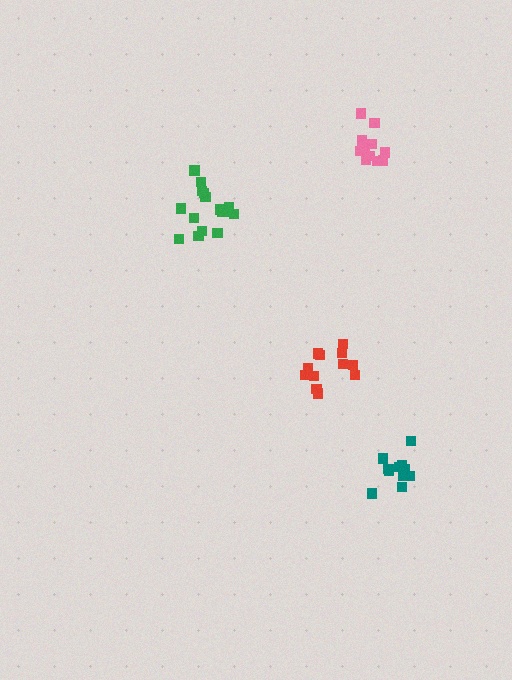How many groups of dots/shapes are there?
There are 4 groups.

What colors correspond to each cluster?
The clusters are colored: teal, pink, red, green.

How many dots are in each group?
Group 1: 12 dots, Group 2: 11 dots, Group 3: 12 dots, Group 4: 16 dots (51 total).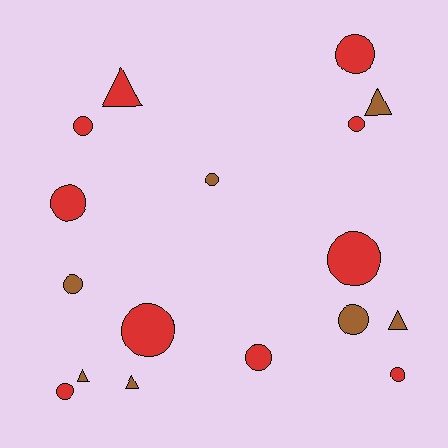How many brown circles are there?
There are 3 brown circles.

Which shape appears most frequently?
Circle, with 12 objects.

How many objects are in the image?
There are 17 objects.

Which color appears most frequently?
Red, with 10 objects.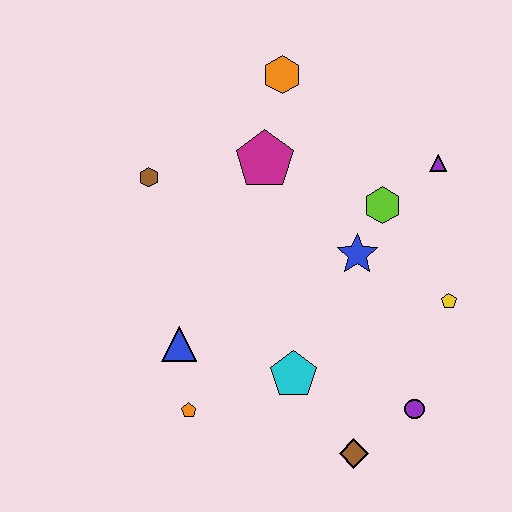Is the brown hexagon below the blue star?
No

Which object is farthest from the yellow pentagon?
The brown hexagon is farthest from the yellow pentagon.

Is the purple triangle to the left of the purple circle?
No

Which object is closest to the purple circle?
The brown diamond is closest to the purple circle.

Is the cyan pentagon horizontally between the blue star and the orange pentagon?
Yes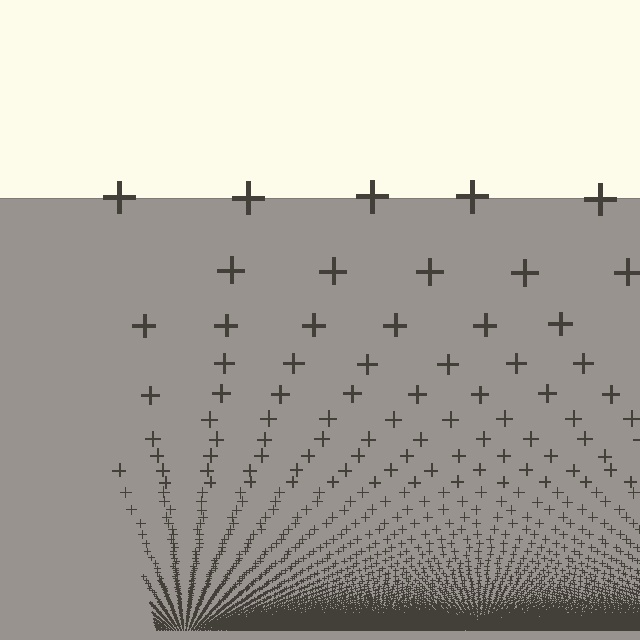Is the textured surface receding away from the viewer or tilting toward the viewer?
The surface appears to tilt toward the viewer. Texture elements get larger and sparser toward the top.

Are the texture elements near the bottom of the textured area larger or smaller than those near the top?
Smaller. The gradient is inverted — elements near the bottom are smaller and denser.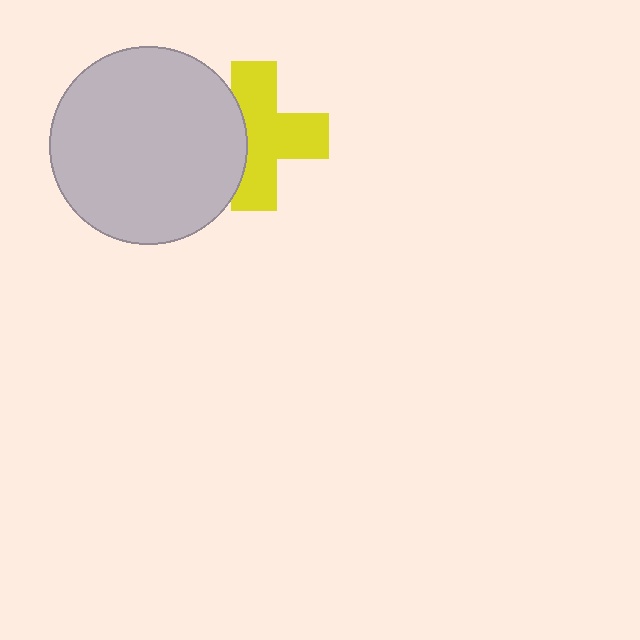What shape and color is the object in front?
The object in front is a light gray circle.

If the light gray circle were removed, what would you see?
You would see the complete yellow cross.